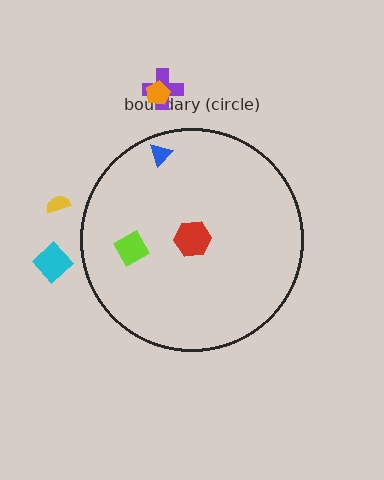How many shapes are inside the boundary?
3 inside, 4 outside.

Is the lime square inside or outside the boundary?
Inside.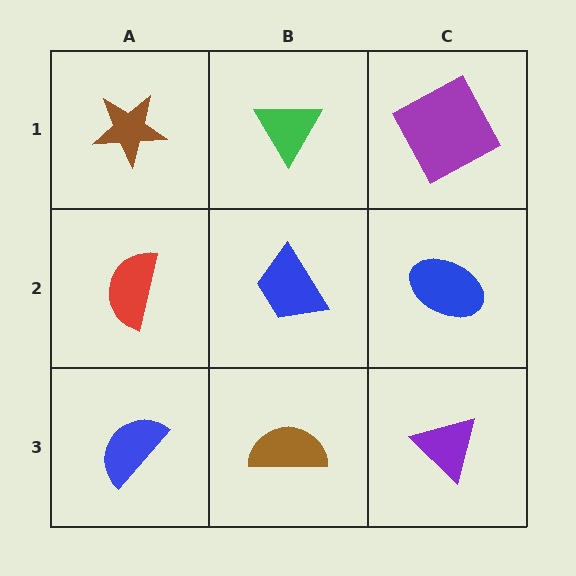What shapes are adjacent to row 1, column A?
A red semicircle (row 2, column A), a green triangle (row 1, column B).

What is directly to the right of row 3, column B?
A purple triangle.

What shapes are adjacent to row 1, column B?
A blue trapezoid (row 2, column B), a brown star (row 1, column A), a purple square (row 1, column C).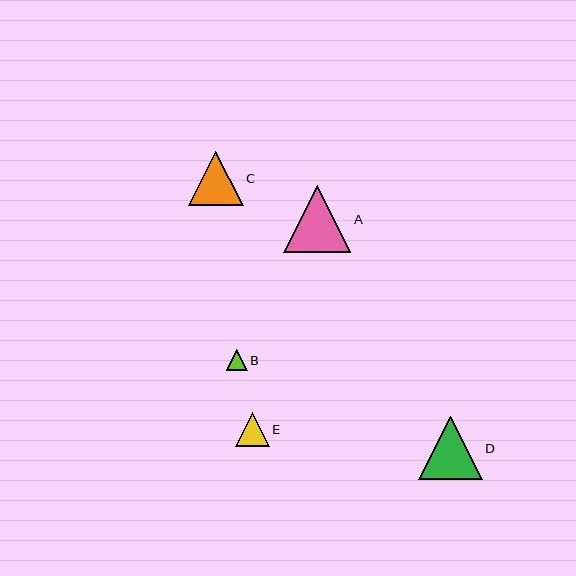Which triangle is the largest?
Triangle A is the largest with a size of approximately 67 pixels.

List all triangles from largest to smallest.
From largest to smallest: A, D, C, E, B.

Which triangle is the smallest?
Triangle B is the smallest with a size of approximately 21 pixels.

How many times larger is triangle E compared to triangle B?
Triangle E is approximately 1.6 times the size of triangle B.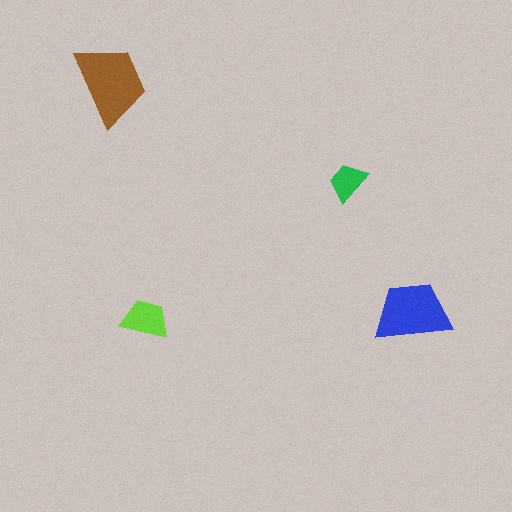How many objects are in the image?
There are 4 objects in the image.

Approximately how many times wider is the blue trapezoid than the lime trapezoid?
About 1.5 times wider.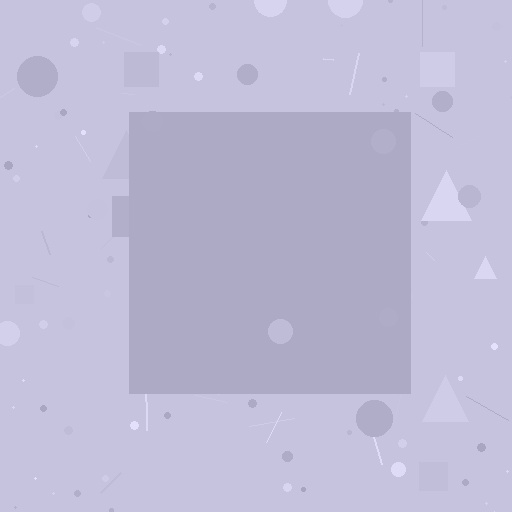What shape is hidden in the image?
A square is hidden in the image.